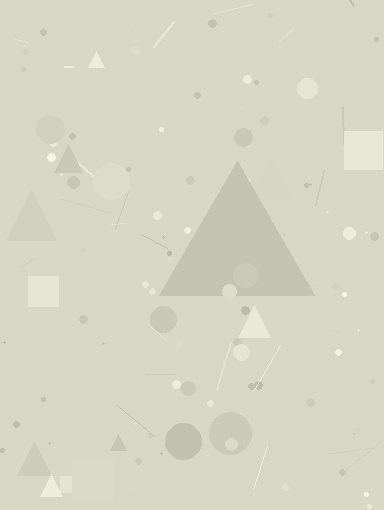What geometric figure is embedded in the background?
A triangle is embedded in the background.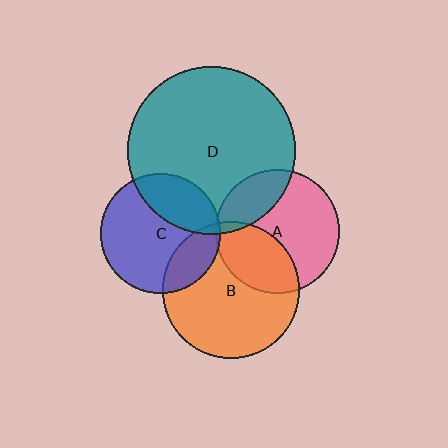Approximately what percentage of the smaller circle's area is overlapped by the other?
Approximately 20%.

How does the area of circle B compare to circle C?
Approximately 1.3 times.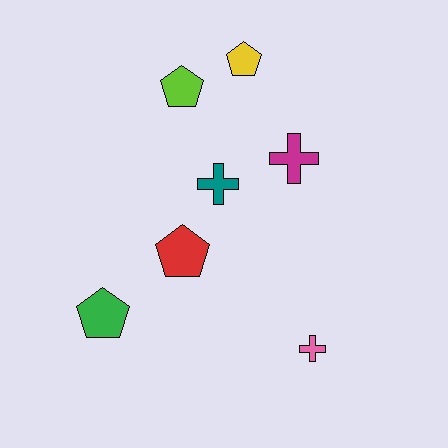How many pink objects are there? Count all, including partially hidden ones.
There is 1 pink object.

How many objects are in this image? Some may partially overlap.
There are 7 objects.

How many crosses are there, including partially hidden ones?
There are 3 crosses.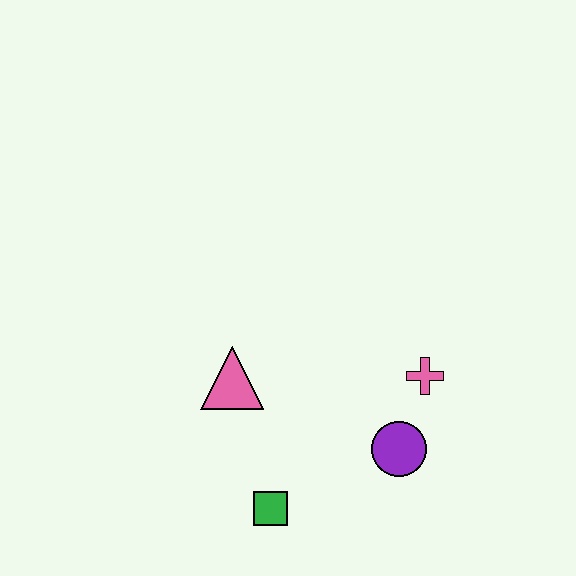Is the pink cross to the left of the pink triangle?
No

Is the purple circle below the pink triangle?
Yes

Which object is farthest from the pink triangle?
The pink cross is farthest from the pink triangle.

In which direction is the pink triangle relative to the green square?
The pink triangle is above the green square.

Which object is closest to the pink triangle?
The green square is closest to the pink triangle.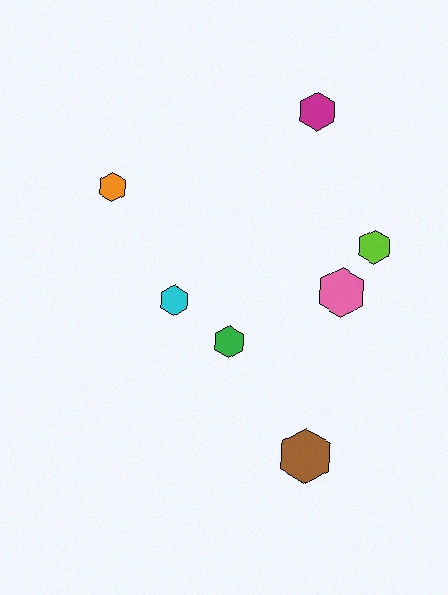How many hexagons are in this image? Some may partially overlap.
There are 7 hexagons.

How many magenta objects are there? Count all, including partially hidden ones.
There is 1 magenta object.